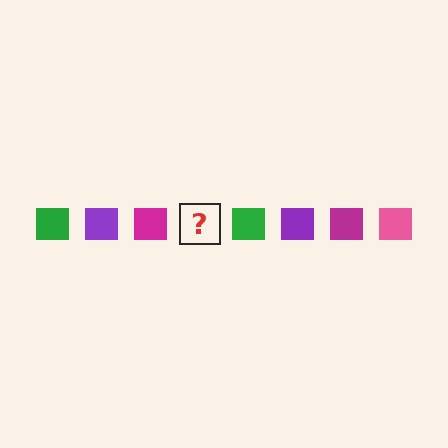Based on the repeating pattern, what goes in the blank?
The blank should be a pink square.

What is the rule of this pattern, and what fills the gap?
The rule is that the pattern cycles through green, purple, magenta, pink squares. The gap should be filled with a pink square.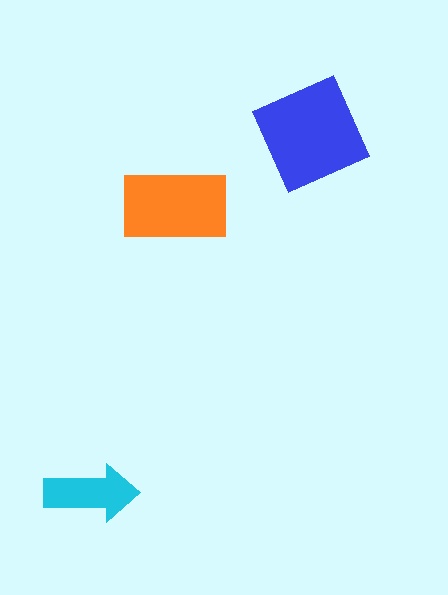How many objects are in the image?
There are 3 objects in the image.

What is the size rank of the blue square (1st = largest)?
1st.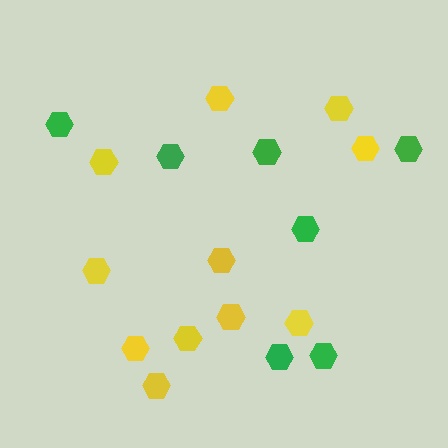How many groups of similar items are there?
There are 2 groups: one group of yellow hexagons (11) and one group of green hexagons (7).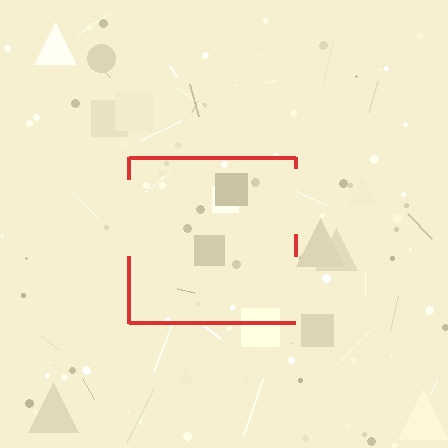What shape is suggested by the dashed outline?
The dashed outline suggests a square.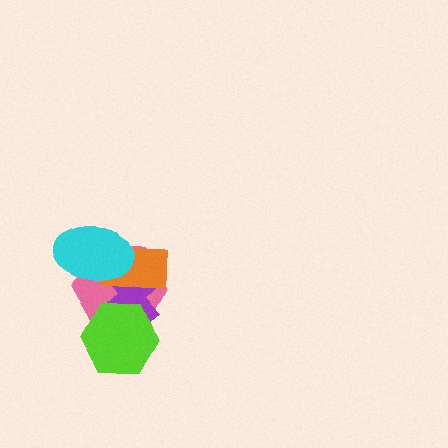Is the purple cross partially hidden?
Yes, it is partially covered by another shape.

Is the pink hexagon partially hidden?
Yes, it is partially covered by another shape.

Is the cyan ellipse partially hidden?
No, no other shape covers it.